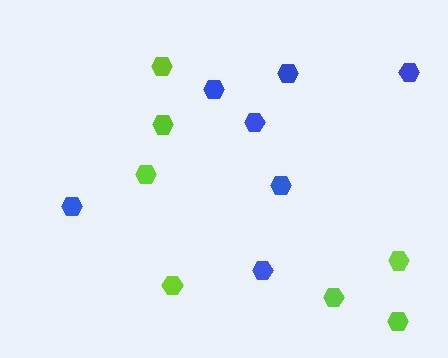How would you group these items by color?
There are 2 groups: one group of lime hexagons (7) and one group of blue hexagons (7).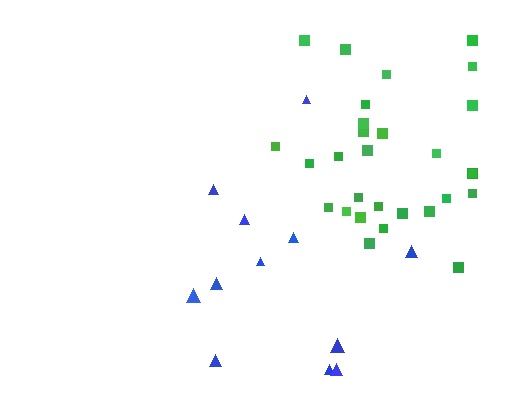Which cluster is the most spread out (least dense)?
Blue.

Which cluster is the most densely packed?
Green.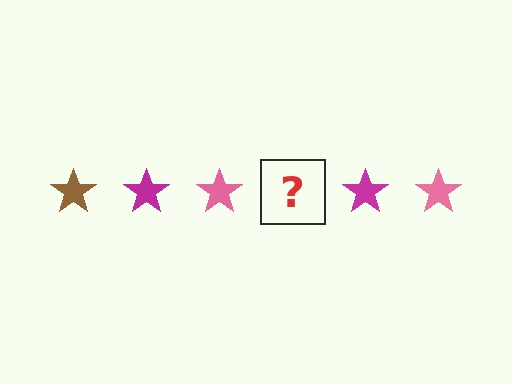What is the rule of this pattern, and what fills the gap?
The rule is that the pattern cycles through brown, magenta, pink stars. The gap should be filled with a brown star.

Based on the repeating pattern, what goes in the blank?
The blank should be a brown star.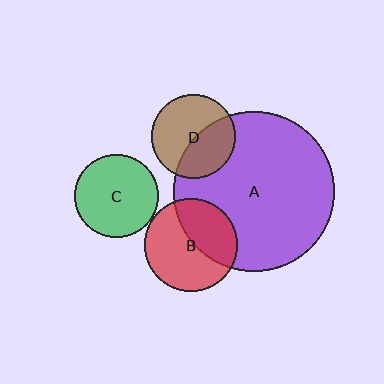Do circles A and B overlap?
Yes.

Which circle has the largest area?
Circle A (purple).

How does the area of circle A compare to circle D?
Approximately 3.6 times.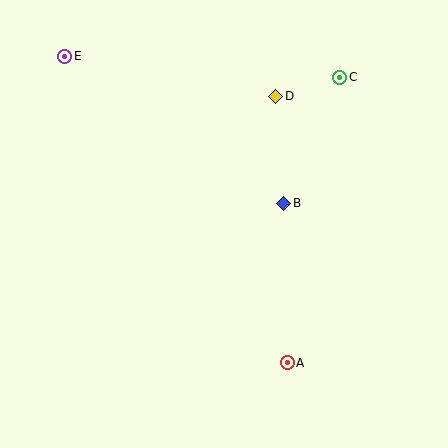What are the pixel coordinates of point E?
Point E is at (65, 56).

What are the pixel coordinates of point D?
Point D is at (276, 96).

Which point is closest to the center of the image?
Point B at (284, 203) is closest to the center.